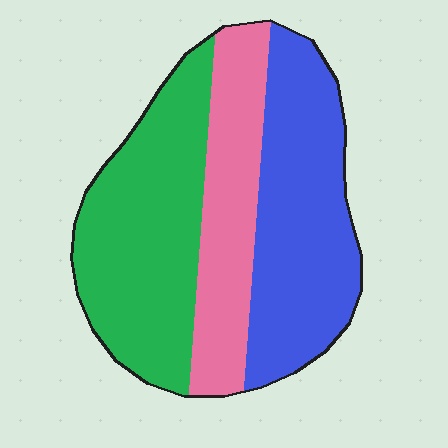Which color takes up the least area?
Pink, at roughly 25%.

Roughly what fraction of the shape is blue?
Blue takes up about three eighths (3/8) of the shape.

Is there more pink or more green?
Green.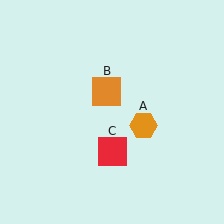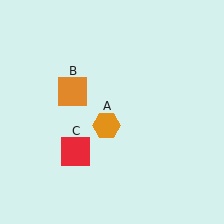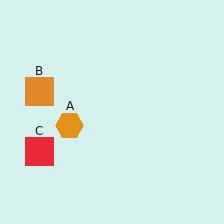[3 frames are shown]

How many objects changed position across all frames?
3 objects changed position: orange hexagon (object A), orange square (object B), red square (object C).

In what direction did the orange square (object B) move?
The orange square (object B) moved left.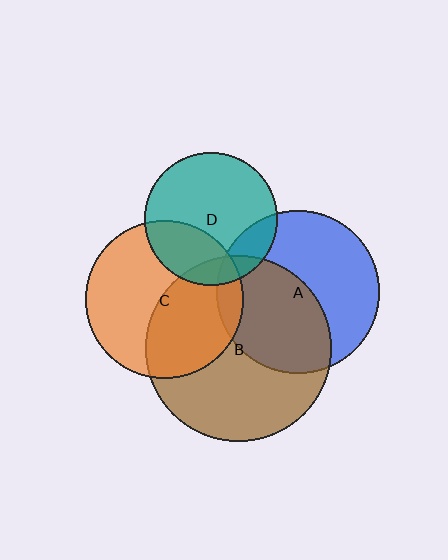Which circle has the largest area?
Circle B (brown).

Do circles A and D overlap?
Yes.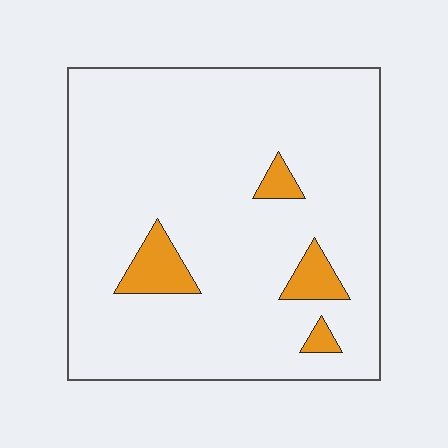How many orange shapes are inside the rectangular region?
4.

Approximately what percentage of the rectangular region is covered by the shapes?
Approximately 10%.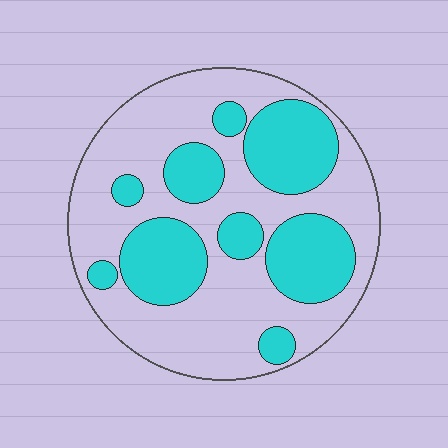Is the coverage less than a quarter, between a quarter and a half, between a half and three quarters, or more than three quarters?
Between a quarter and a half.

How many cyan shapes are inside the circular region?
9.